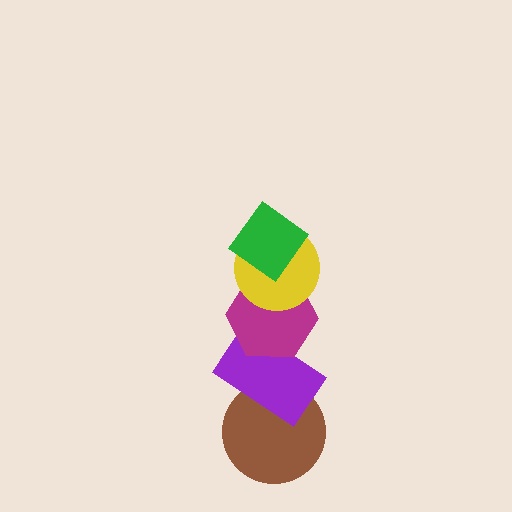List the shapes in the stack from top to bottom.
From top to bottom: the green diamond, the yellow circle, the magenta hexagon, the purple rectangle, the brown circle.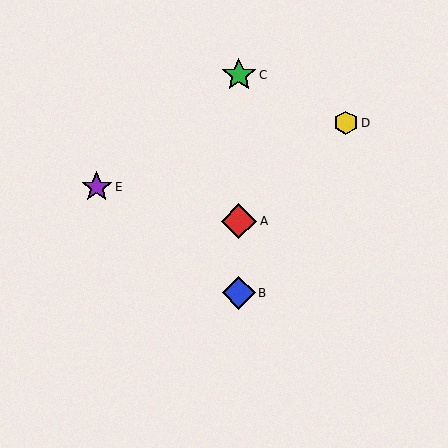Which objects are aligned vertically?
Objects A, B, C are aligned vertically.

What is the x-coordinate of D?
Object D is at x≈346.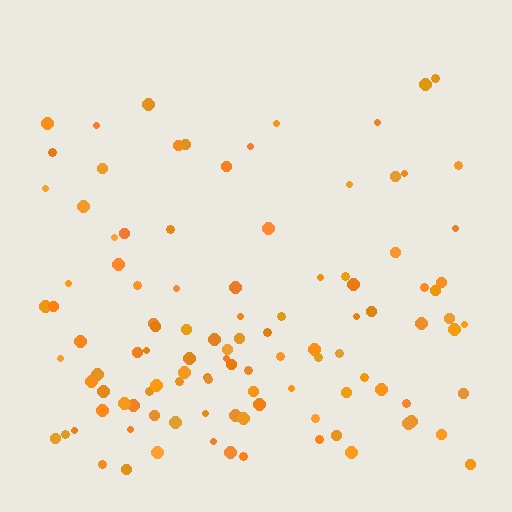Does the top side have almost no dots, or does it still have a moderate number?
Still a moderate number, just noticeably fewer than the bottom.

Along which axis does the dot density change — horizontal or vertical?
Vertical.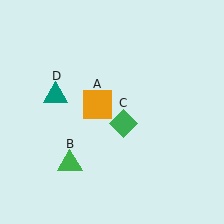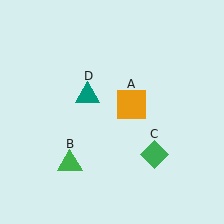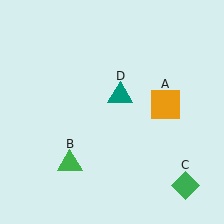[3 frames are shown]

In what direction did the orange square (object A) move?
The orange square (object A) moved right.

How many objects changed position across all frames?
3 objects changed position: orange square (object A), green diamond (object C), teal triangle (object D).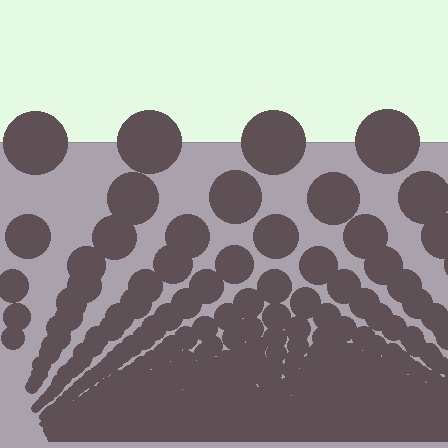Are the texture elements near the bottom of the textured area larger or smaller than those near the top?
Smaller. The gradient is inverted — elements near the bottom are smaller and denser.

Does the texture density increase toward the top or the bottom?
Density increases toward the bottom.